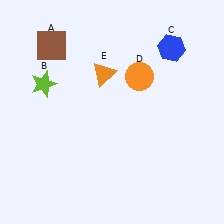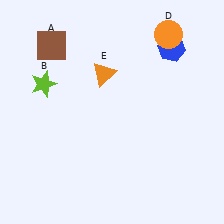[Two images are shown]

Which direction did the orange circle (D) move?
The orange circle (D) moved up.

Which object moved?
The orange circle (D) moved up.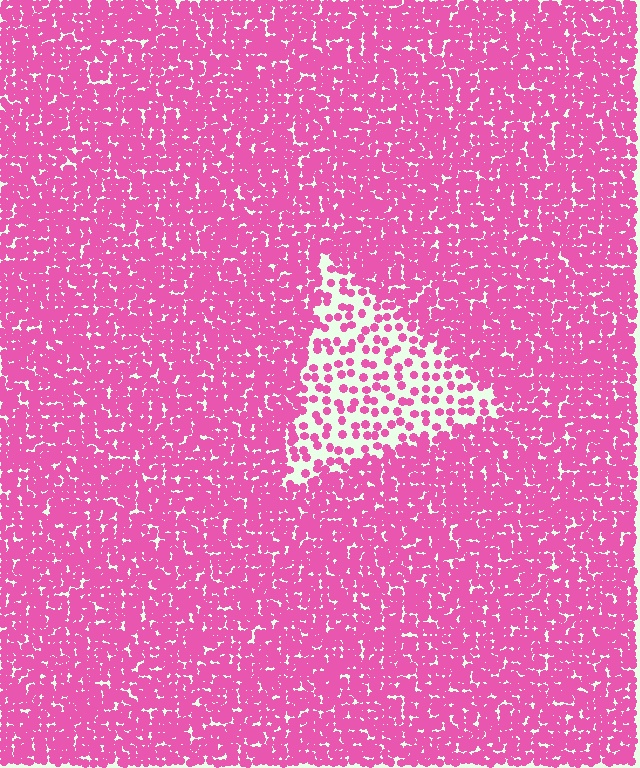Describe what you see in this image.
The image contains small pink elements arranged at two different densities. A triangle-shaped region is visible where the elements are less densely packed than the surrounding area.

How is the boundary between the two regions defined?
The boundary is defined by a change in element density (approximately 3.1x ratio). All elements are the same color, size, and shape.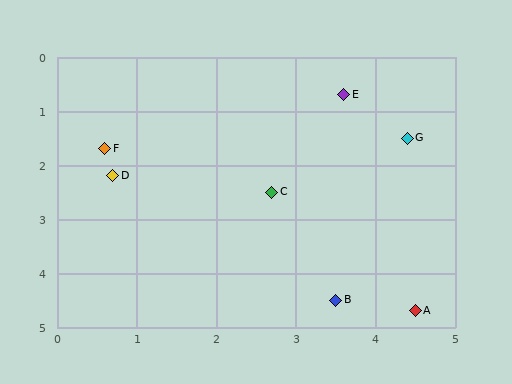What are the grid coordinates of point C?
Point C is at approximately (2.7, 2.5).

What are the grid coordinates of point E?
Point E is at approximately (3.6, 0.7).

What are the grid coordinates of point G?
Point G is at approximately (4.4, 1.5).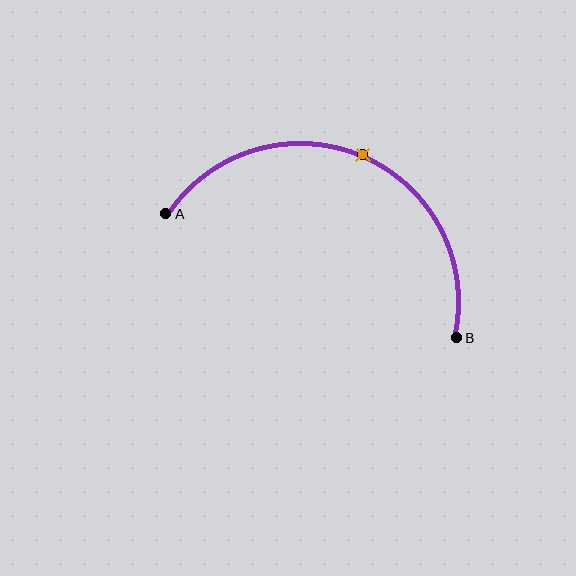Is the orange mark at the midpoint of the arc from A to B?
Yes. The orange mark lies on the arc at equal arc-length from both A and B — it is the arc midpoint.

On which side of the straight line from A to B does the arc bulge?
The arc bulges above the straight line connecting A and B.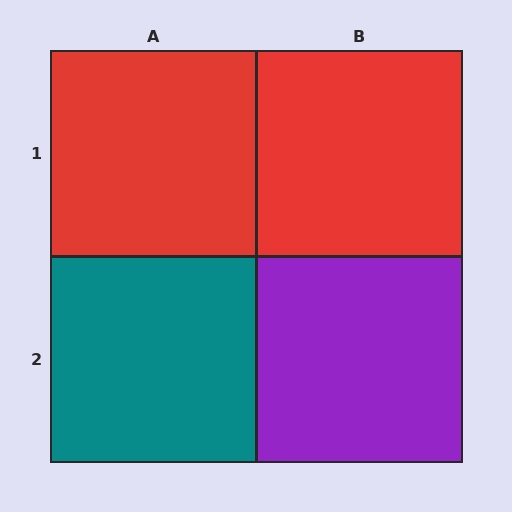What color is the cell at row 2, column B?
Purple.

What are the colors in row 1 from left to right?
Red, red.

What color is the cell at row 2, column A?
Teal.